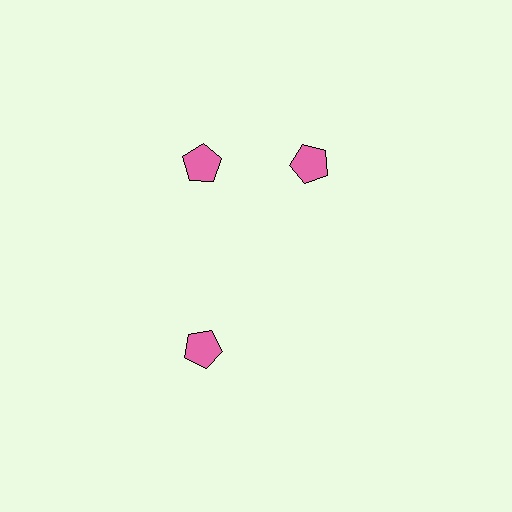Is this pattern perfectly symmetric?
No. The 3 pink pentagons are arranged in a ring, but one element near the 3 o'clock position is rotated out of alignment along the ring, breaking the 3-fold rotational symmetry.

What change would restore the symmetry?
The symmetry would be restored by rotating it back into even spacing with its neighbors so that all 3 pentagons sit at equal angles and equal distance from the center.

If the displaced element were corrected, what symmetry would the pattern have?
It would have 3-fold rotational symmetry — the pattern would map onto itself every 120 degrees.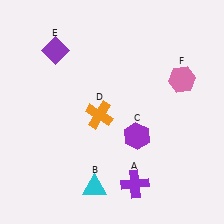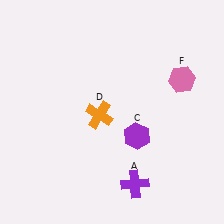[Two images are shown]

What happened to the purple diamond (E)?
The purple diamond (E) was removed in Image 2. It was in the top-left area of Image 1.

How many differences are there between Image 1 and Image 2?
There are 2 differences between the two images.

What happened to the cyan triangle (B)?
The cyan triangle (B) was removed in Image 2. It was in the bottom-left area of Image 1.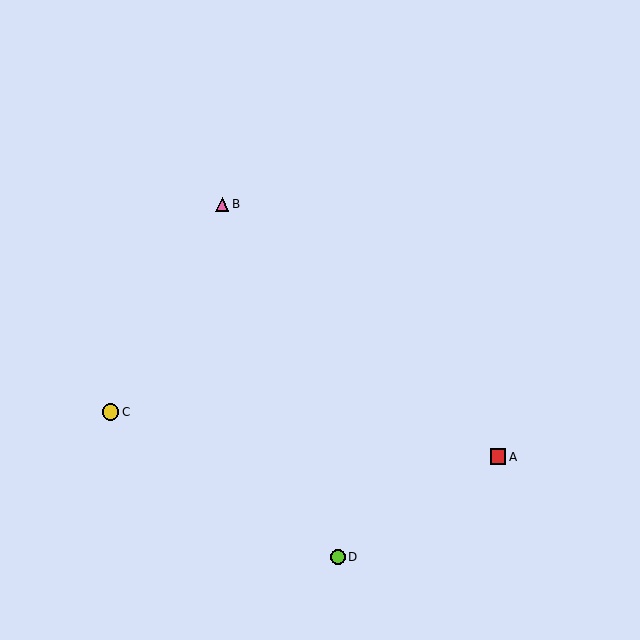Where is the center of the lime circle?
The center of the lime circle is at (338, 557).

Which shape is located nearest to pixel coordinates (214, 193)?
The pink triangle (labeled B) at (222, 204) is nearest to that location.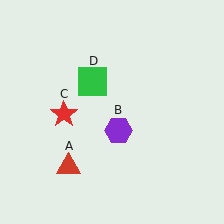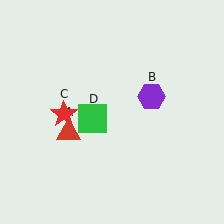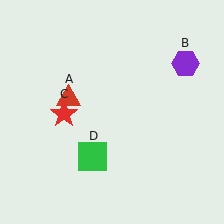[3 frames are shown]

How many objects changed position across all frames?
3 objects changed position: red triangle (object A), purple hexagon (object B), green square (object D).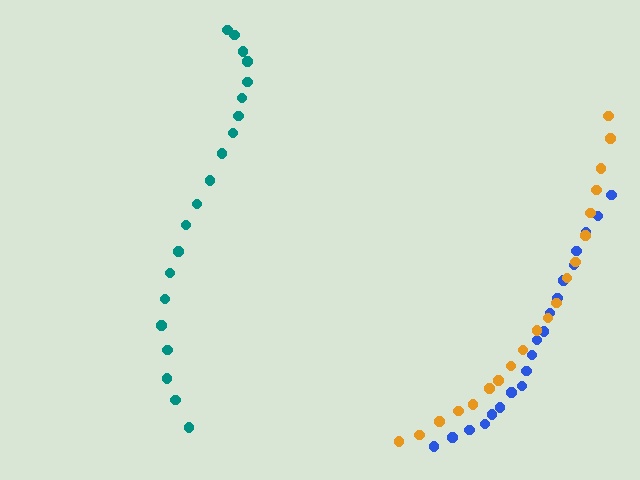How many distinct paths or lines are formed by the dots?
There are 3 distinct paths.